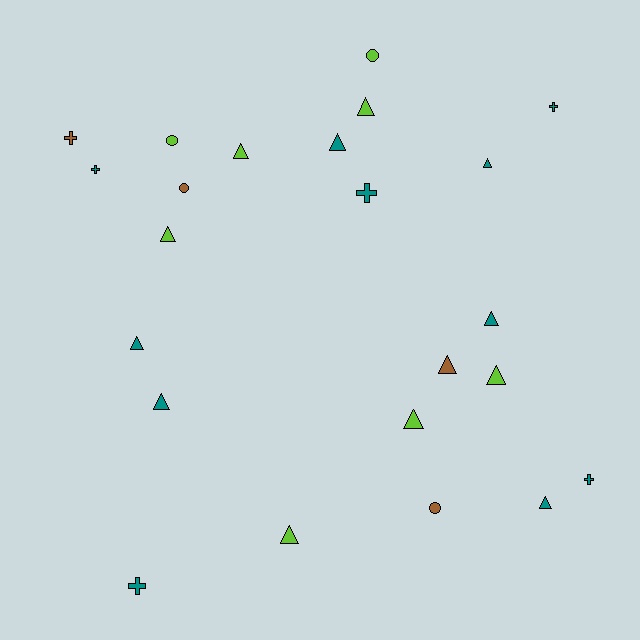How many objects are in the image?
There are 23 objects.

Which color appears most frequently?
Teal, with 11 objects.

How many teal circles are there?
There are no teal circles.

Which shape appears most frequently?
Triangle, with 13 objects.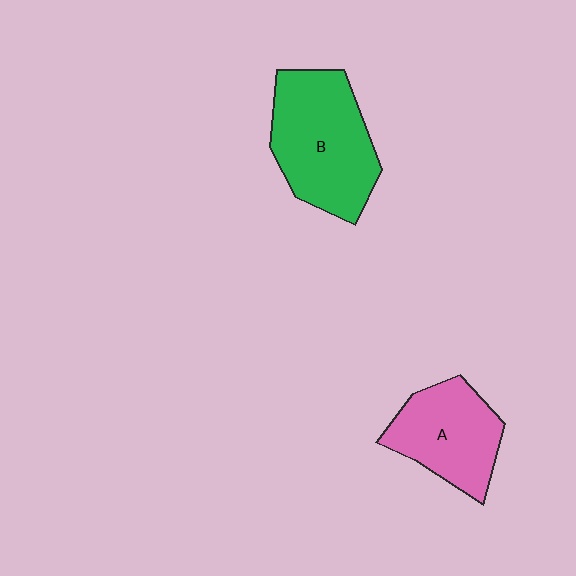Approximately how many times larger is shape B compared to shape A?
Approximately 1.3 times.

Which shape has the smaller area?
Shape A (pink).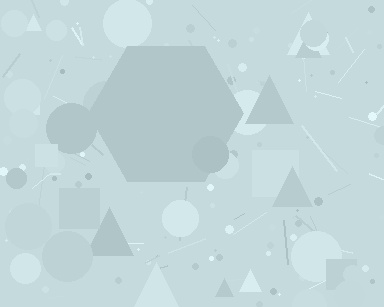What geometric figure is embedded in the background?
A hexagon is embedded in the background.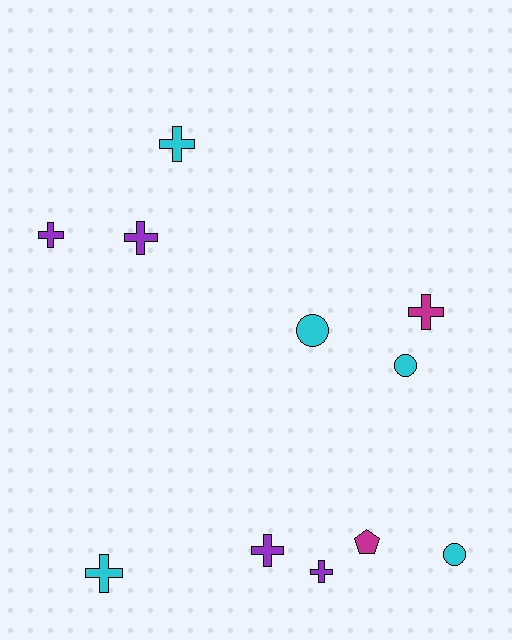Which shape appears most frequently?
Cross, with 7 objects.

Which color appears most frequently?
Cyan, with 5 objects.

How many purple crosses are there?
There are 4 purple crosses.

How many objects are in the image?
There are 11 objects.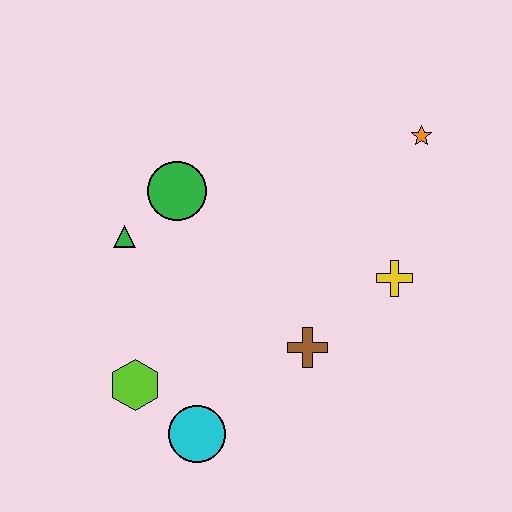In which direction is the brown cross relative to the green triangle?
The brown cross is to the right of the green triangle.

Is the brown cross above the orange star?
No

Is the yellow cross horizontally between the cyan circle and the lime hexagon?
No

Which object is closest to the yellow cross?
The brown cross is closest to the yellow cross.